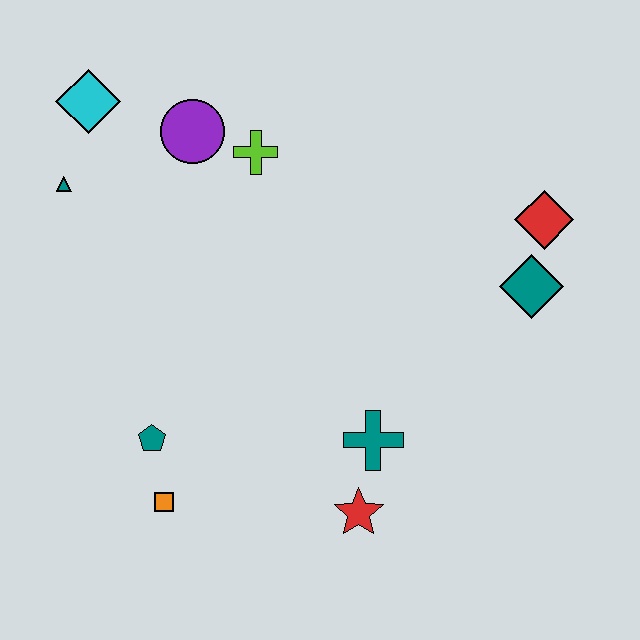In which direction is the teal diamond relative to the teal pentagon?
The teal diamond is to the right of the teal pentagon.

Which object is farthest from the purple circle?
The red star is farthest from the purple circle.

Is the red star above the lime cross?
No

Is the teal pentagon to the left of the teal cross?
Yes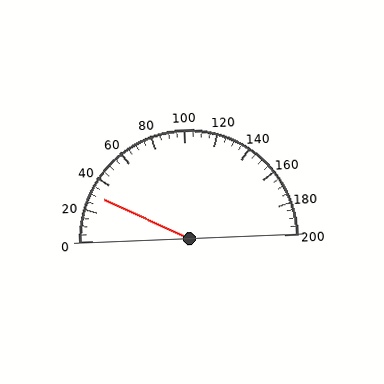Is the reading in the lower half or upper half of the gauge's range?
The reading is in the lower half of the range (0 to 200).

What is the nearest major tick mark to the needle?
The nearest major tick mark is 40.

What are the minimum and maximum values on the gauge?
The gauge ranges from 0 to 200.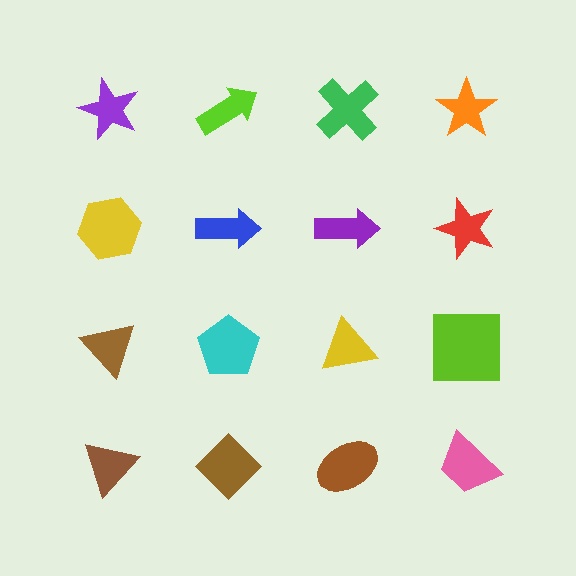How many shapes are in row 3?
4 shapes.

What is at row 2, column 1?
A yellow hexagon.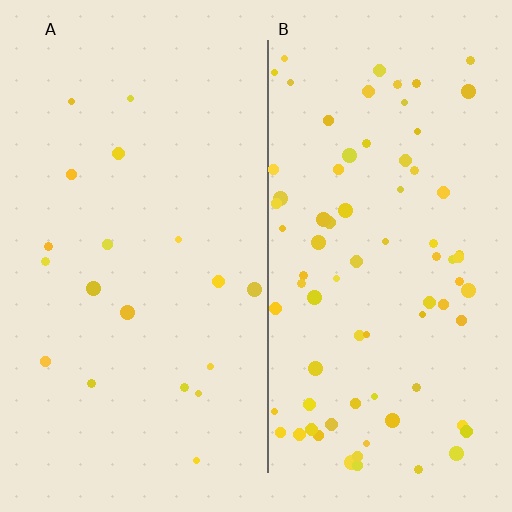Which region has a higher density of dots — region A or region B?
B (the right).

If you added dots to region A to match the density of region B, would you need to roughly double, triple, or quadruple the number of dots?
Approximately quadruple.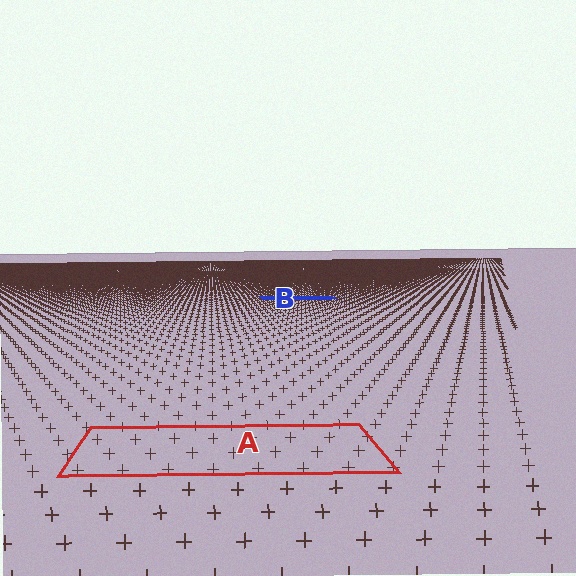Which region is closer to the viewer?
Region A is closer. The texture elements there are larger and more spread out.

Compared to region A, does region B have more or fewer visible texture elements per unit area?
Region B has more texture elements per unit area — they are packed more densely because it is farther away.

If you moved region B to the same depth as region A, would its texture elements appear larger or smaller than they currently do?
They would appear larger. At a closer depth, the same texture elements are projected at a bigger on-screen size.